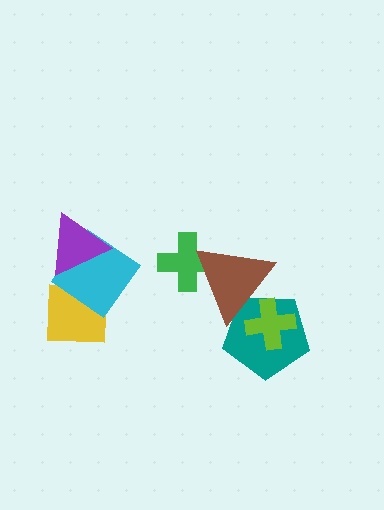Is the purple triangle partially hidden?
No, no other shape covers it.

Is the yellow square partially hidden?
Yes, it is partially covered by another shape.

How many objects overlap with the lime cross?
2 objects overlap with the lime cross.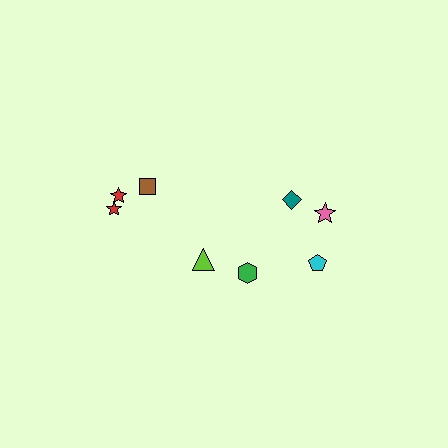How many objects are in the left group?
There are 5 objects.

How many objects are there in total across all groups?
There are 8 objects.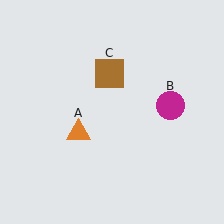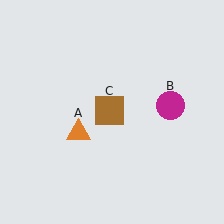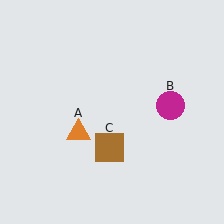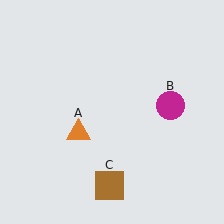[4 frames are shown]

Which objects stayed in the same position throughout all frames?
Orange triangle (object A) and magenta circle (object B) remained stationary.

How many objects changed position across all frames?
1 object changed position: brown square (object C).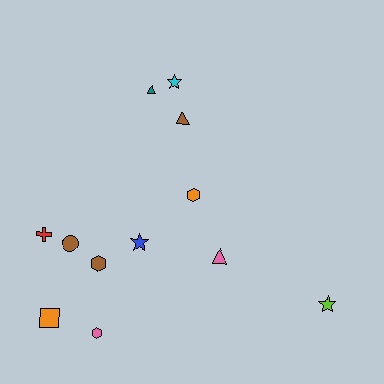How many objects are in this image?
There are 12 objects.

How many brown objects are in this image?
There are 3 brown objects.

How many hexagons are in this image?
There are 3 hexagons.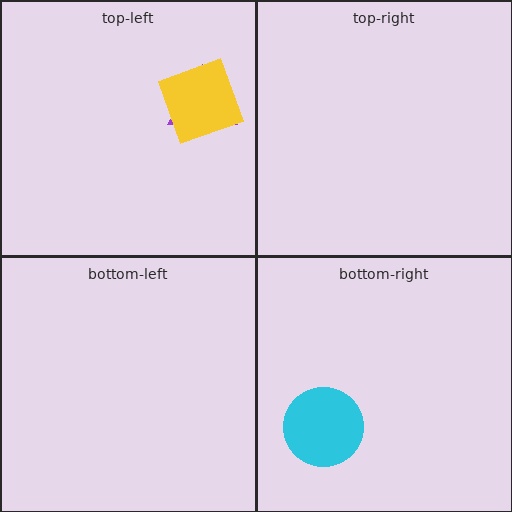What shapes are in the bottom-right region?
The cyan circle.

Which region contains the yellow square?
The top-left region.